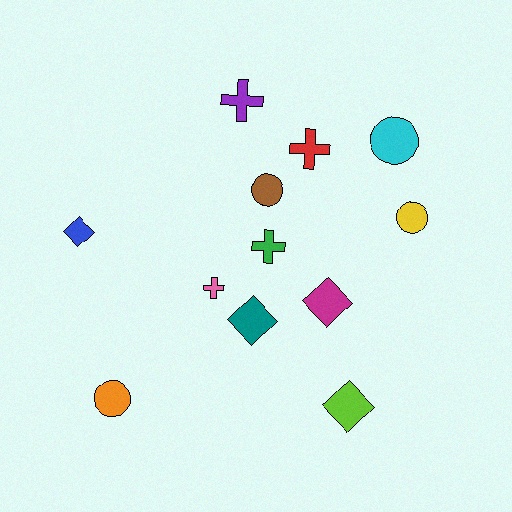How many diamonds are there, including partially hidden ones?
There are 4 diamonds.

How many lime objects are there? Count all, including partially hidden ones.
There is 1 lime object.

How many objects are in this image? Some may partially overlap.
There are 12 objects.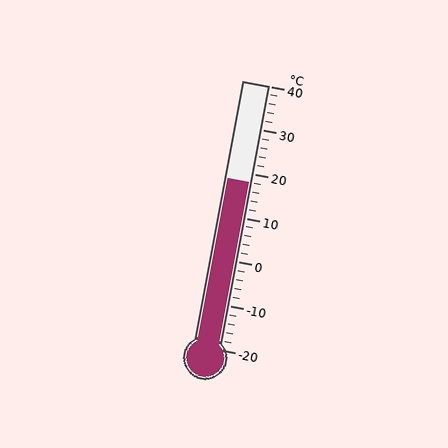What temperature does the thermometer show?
The thermometer shows approximately 18°C.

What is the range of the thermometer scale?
The thermometer scale ranges from -20°C to 40°C.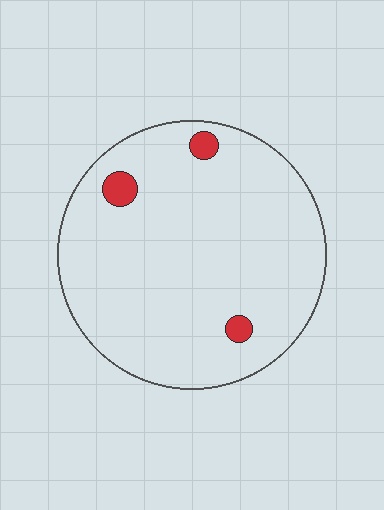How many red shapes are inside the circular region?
3.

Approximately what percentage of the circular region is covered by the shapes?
Approximately 5%.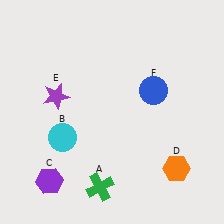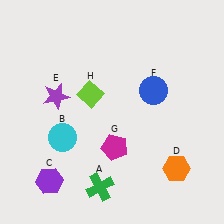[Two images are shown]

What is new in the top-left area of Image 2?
A lime diamond (H) was added in the top-left area of Image 2.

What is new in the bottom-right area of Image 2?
A magenta pentagon (G) was added in the bottom-right area of Image 2.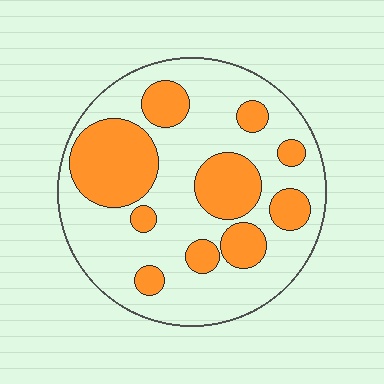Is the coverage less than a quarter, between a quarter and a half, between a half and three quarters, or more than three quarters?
Between a quarter and a half.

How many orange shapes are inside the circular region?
10.